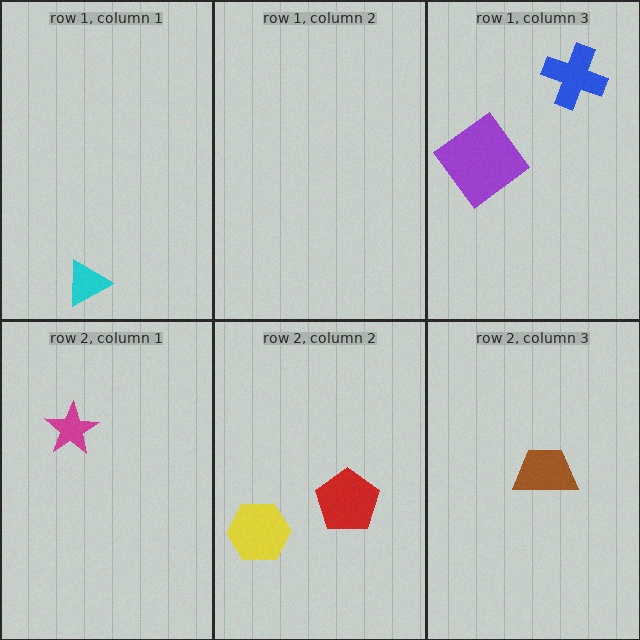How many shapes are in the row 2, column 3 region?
1.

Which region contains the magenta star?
The row 2, column 1 region.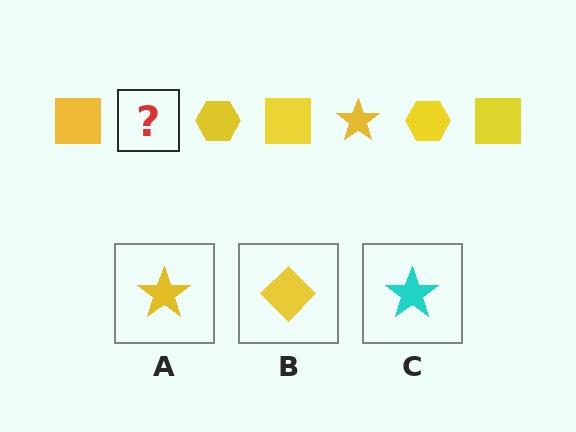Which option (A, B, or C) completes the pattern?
A.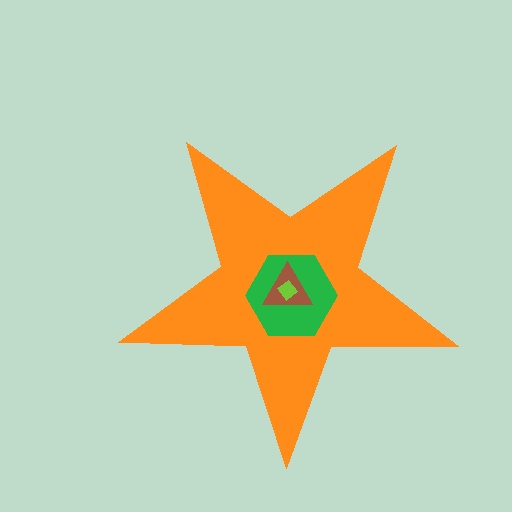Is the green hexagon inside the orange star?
Yes.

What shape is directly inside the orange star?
The green hexagon.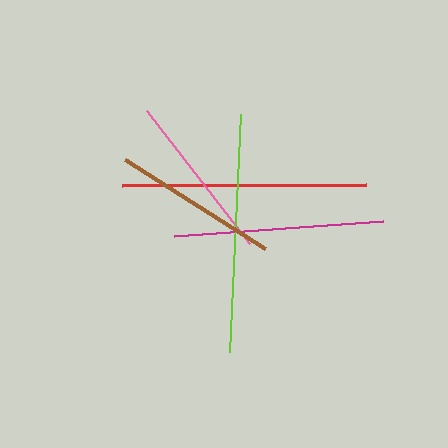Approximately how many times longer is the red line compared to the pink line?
The red line is approximately 1.5 times the length of the pink line.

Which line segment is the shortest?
The brown line is the shortest at approximately 166 pixels.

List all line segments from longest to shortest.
From longest to shortest: red, lime, magenta, pink, brown.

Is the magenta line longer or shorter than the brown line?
The magenta line is longer than the brown line.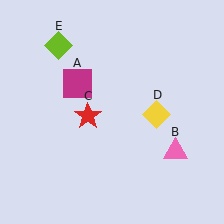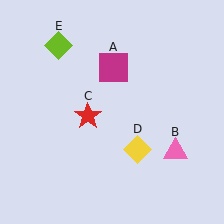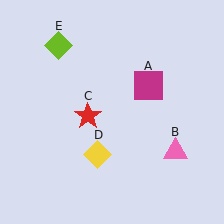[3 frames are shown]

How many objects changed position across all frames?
2 objects changed position: magenta square (object A), yellow diamond (object D).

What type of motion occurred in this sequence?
The magenta square (object A), yellow diamond (object D) rotated clockwise around the center of the scene.